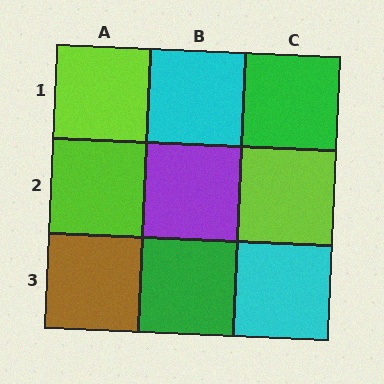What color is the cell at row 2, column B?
Purple.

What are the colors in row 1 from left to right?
Lime, cyan, green.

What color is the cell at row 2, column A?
Lime.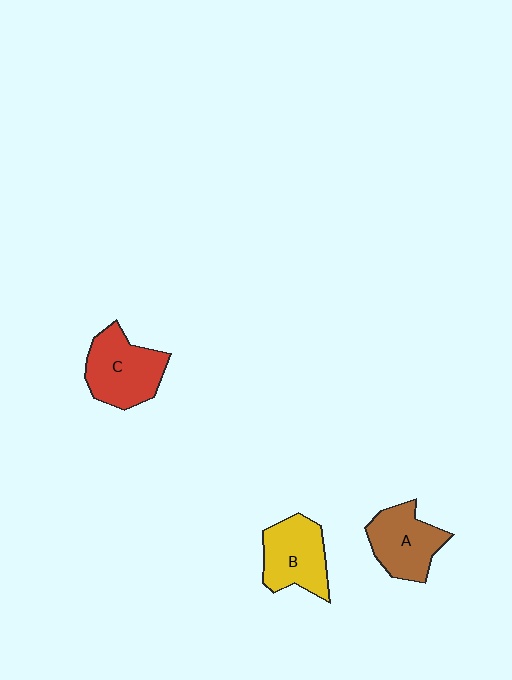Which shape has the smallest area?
Shape A (brown).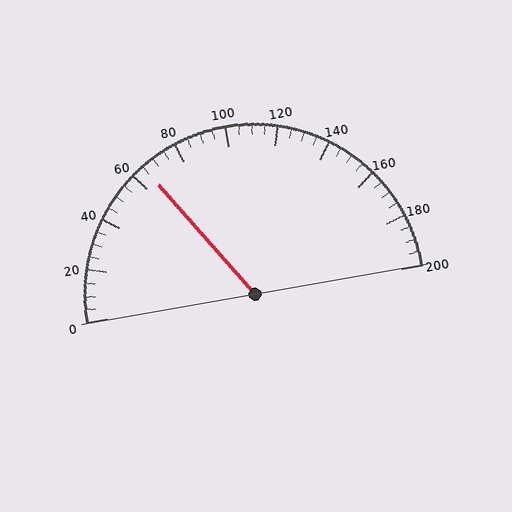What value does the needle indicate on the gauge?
The needle indicates approximately 65.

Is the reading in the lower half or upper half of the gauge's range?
The reading is in the lower half of the range (0 to 200).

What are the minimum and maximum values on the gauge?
The gauge ranges from 0 to 200.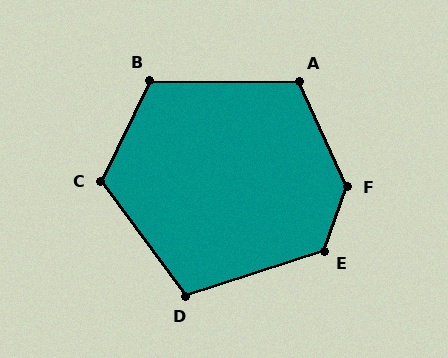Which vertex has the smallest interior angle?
D, at approximately 108 degrees.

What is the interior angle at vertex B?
Approximately 116 degrees (obtuse).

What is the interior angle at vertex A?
Approximately 115 degrees (obtuse).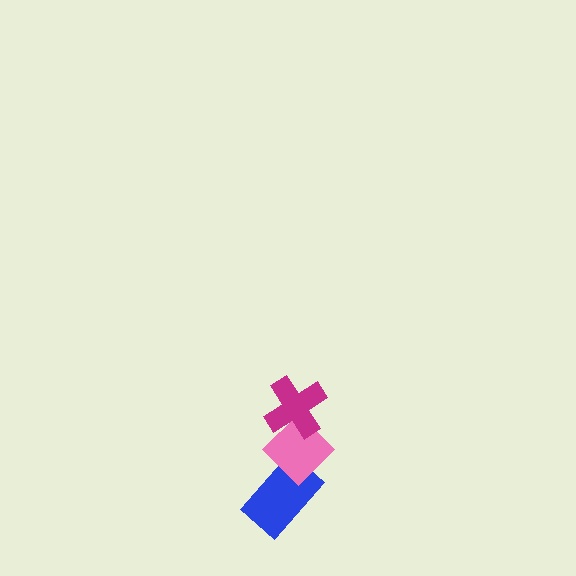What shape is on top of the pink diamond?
The magenta cross is on top of the pink diamond.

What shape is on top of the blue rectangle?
The pink diamond is on top of the blue rectangle.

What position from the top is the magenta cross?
The magenta cross is 1st from the top.